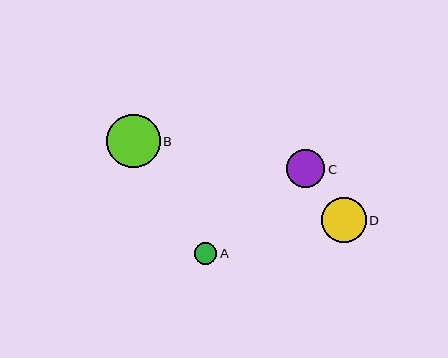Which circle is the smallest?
Circle A is the smallest with a size of approximately 22 pixels.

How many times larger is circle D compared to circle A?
Circle D is approximately 2.0 times the size of circle A.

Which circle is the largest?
Circle B is the largest with a size of approximately 54 pixels.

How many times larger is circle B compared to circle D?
Circle B is approximately 1.2 times the size of circle D.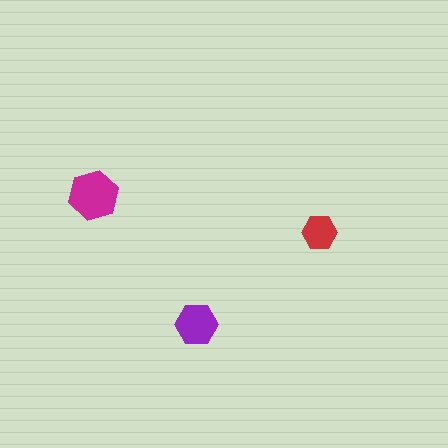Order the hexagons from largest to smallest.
the magenta one, the purple one, the red one.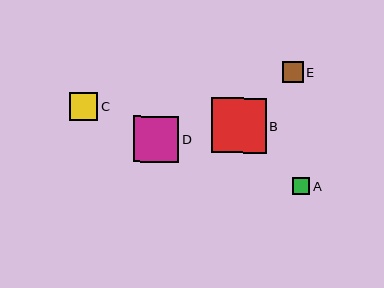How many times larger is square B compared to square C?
Square B is approximately 2.0 times the size of square C.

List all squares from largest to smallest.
From largest to smallest: B, D, C, E, A.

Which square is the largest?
Square B is the largest with a size of approximately 55 pixels.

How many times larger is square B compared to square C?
Square B is approximately 2.0 times the size of square C.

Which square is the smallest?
Square A is the smallest with a size of approximately 17 pixels.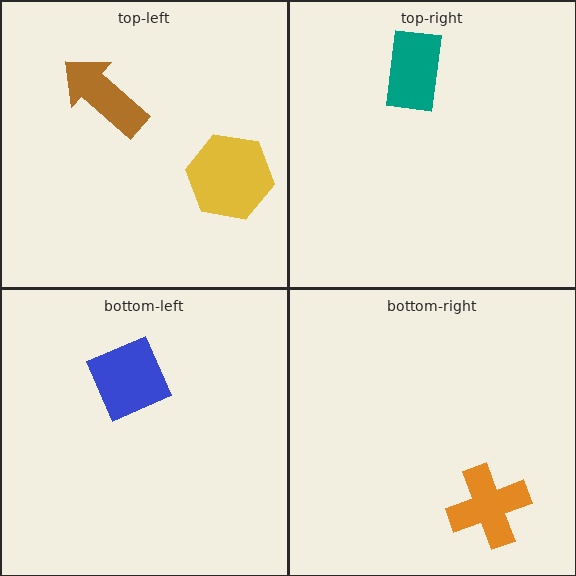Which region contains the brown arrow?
The top-left region.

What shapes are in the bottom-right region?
The orange cross.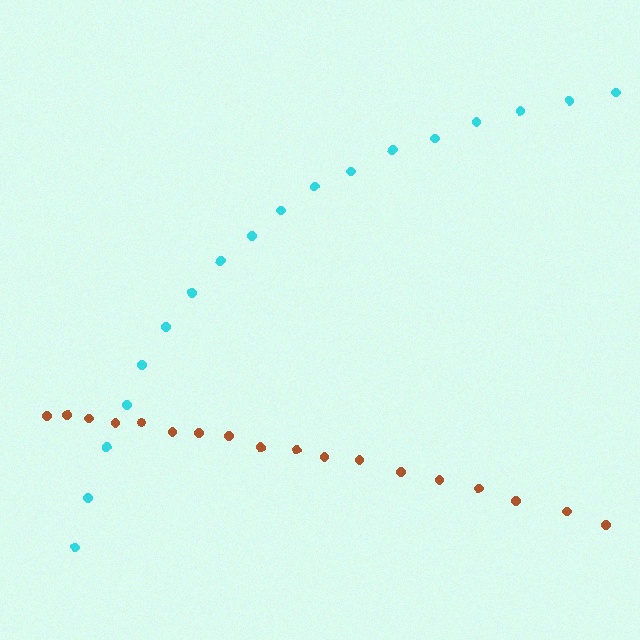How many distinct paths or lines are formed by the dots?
There are 2 distinct paths.